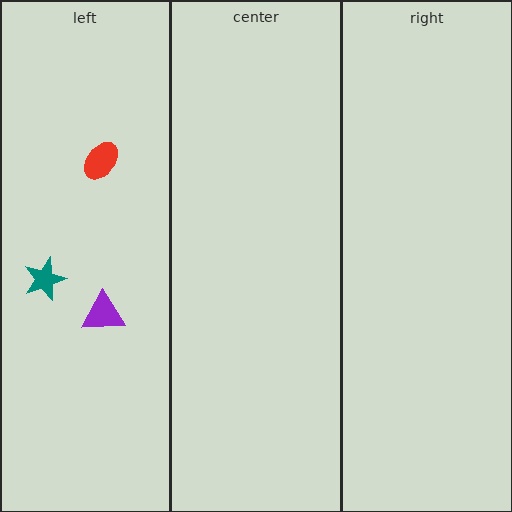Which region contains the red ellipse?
The left region.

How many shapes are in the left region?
3.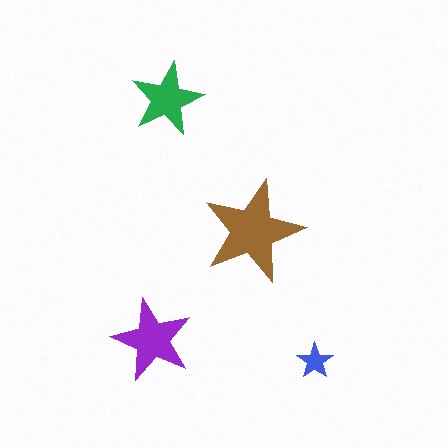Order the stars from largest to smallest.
the brown one, the purple one, the green one, the blue one.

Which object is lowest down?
The blue star is bottommost.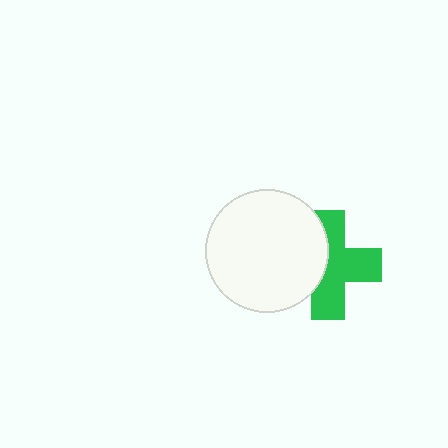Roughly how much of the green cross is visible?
About half of it is visible (roughly 63%).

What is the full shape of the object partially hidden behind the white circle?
The partially hidden object is a green cross.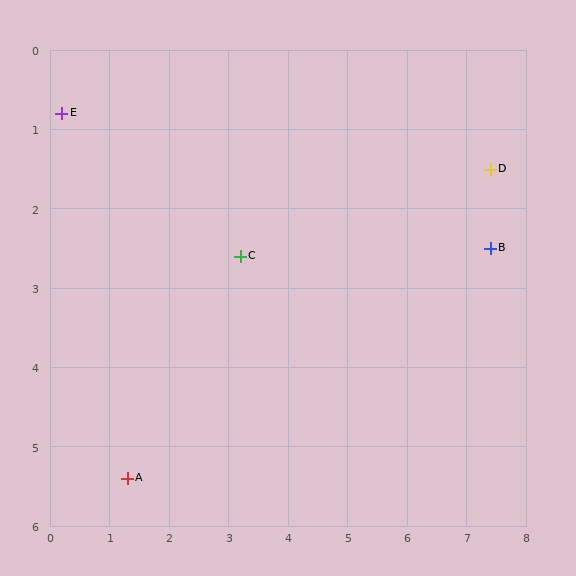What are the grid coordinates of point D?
Point D is at approximately (7.4, 1.5).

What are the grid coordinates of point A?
Point A is at approximately (1.3, 5.4).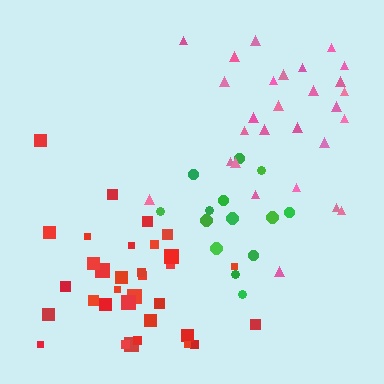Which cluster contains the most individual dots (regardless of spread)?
Red (33).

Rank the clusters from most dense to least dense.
red, pink, green.